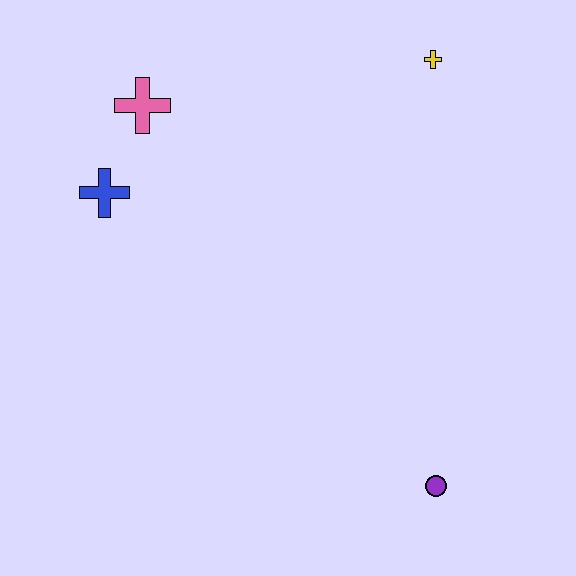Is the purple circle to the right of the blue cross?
Yes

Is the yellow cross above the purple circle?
Yes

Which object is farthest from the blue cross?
The purple circle is farthest from the blue cross.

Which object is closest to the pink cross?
The blue cross is closest to the pink cross.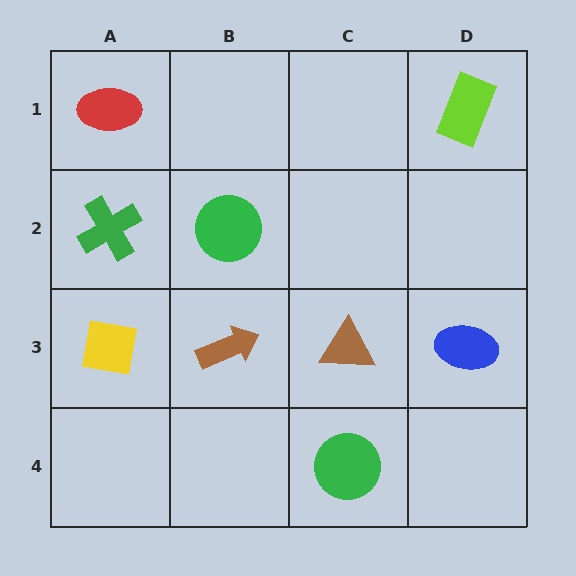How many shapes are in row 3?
4 shapes.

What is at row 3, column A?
A yellow square.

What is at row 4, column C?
A green circle.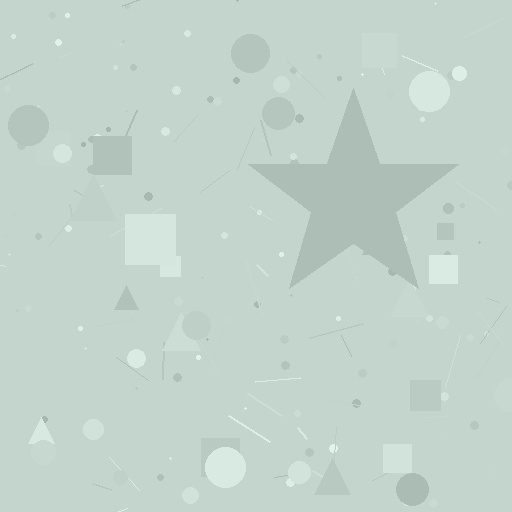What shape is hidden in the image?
A star is hidden in the image.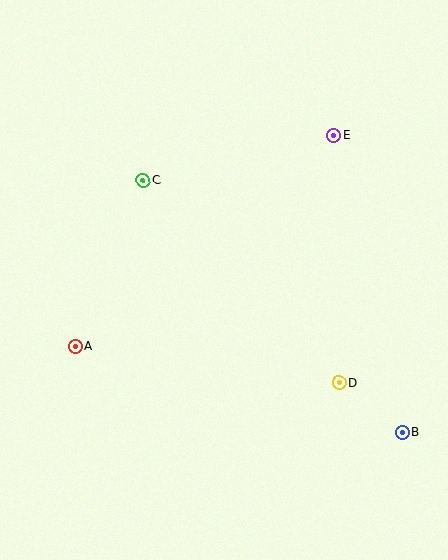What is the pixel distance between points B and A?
The distance between B and A is 339 pixels.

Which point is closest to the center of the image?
Point C at (143, 180) is closest to the center.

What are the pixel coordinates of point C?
Point C is at (143, 180).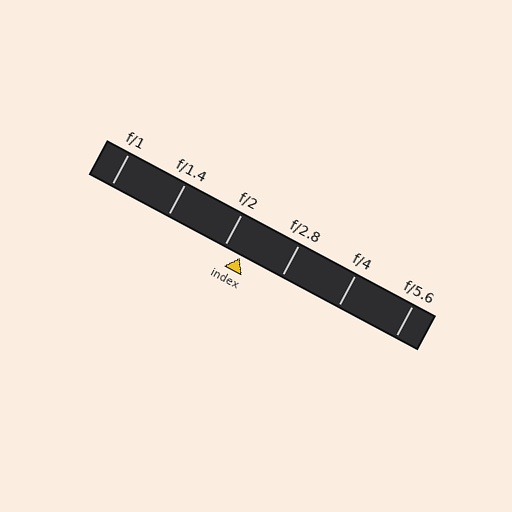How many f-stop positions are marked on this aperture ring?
There are 6 f-stop positions marked.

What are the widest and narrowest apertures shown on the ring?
The widest aperture shown is f/1 and the narrowest is f/5.6.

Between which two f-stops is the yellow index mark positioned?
The index mark is between f/2 and f/2.8.